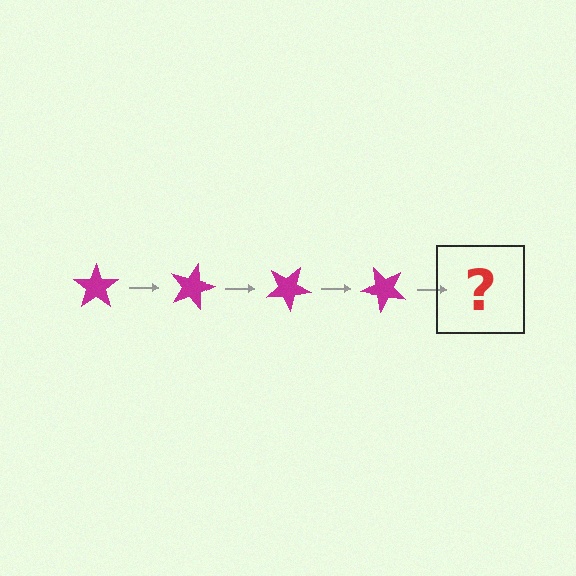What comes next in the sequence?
The next element should be a magenta star rotated 60 degrees.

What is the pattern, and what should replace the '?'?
The pattern is that the star rotates 15 degrees each step. The '?' should be a magenta star rotated 60 degrees.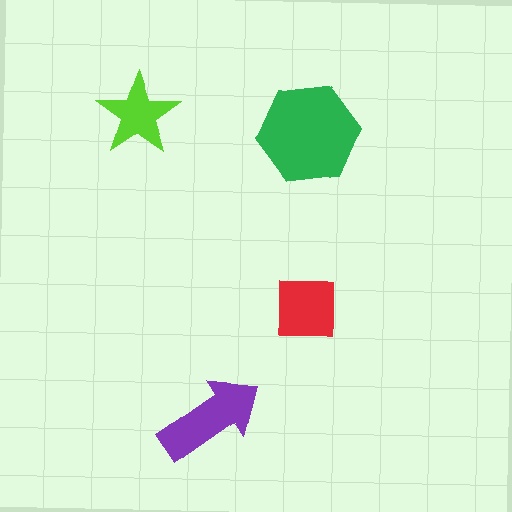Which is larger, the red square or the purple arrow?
The purple arrow.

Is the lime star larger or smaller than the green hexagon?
Smaller.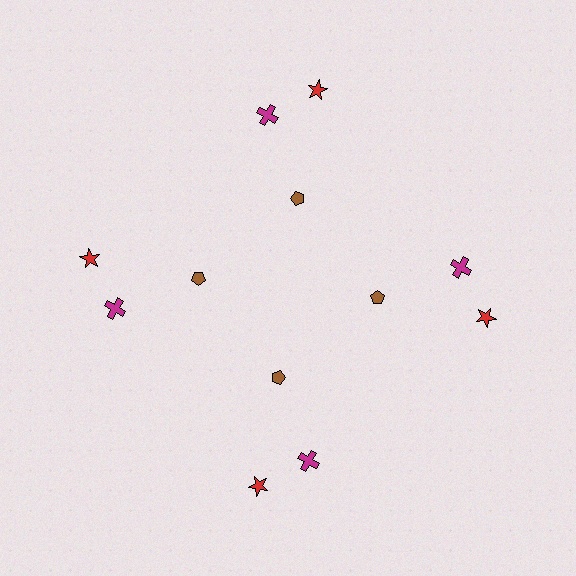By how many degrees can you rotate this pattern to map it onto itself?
The pattern maps onto itself every 90 degrees of rotation.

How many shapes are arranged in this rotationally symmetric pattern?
There are 12 shapes, arranged in 4 groups of 3.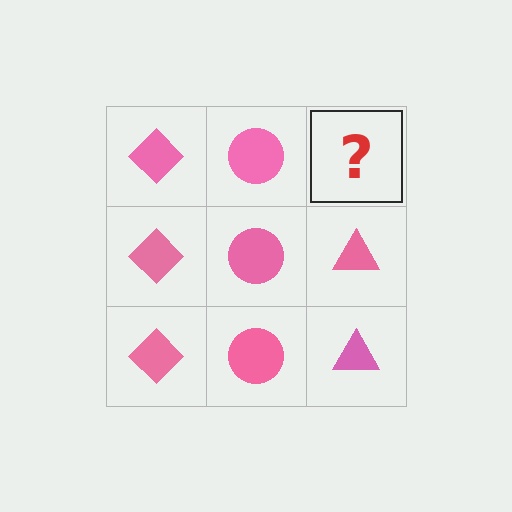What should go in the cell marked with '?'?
The missing cell should contain a pink triangle.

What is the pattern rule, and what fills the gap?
The rule is that each column has a consistent shape. The gap should be filled with a pink triangle.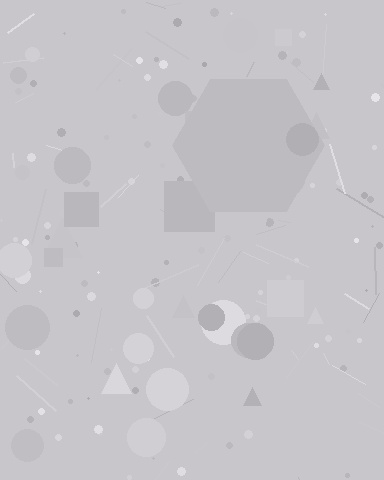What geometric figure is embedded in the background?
A hexagon is embedded in the background.